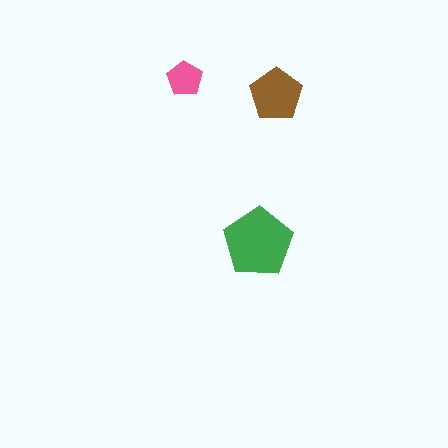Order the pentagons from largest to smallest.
the green one, the brown one, the pink one.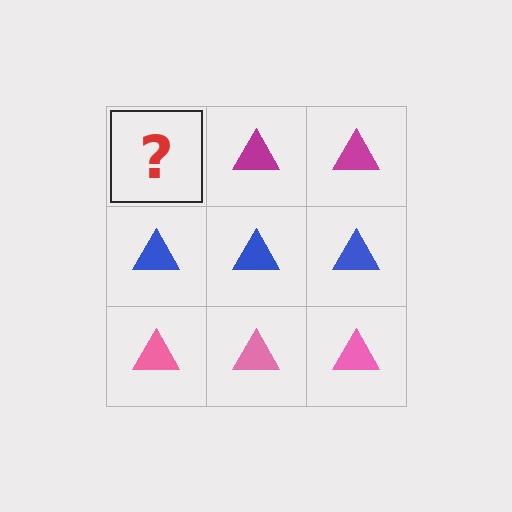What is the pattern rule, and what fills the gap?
The rule is that each row has a consistent color. The gap should be filled with a magenta triangle.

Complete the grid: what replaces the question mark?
The question mark should be replaced with a magenta triangle.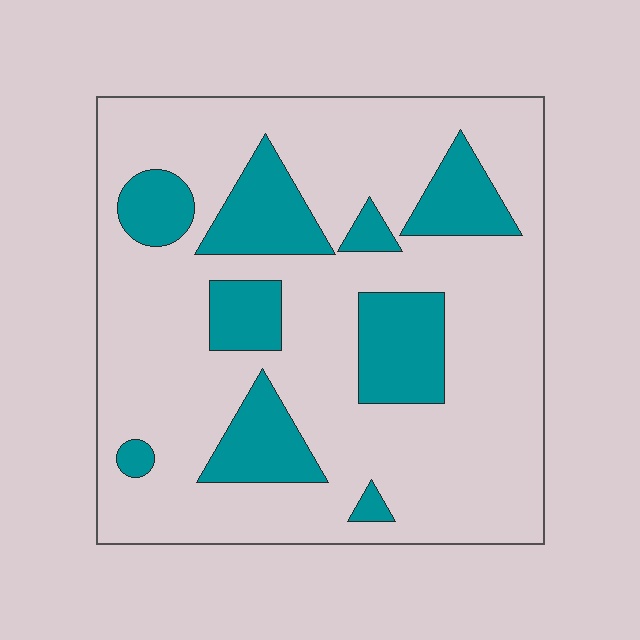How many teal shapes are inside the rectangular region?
9.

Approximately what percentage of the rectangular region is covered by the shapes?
Approximately 25%.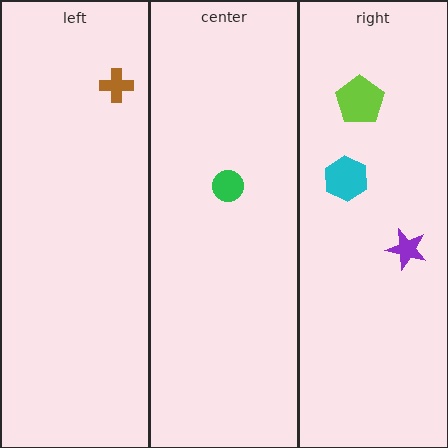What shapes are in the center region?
The green circle.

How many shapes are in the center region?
1.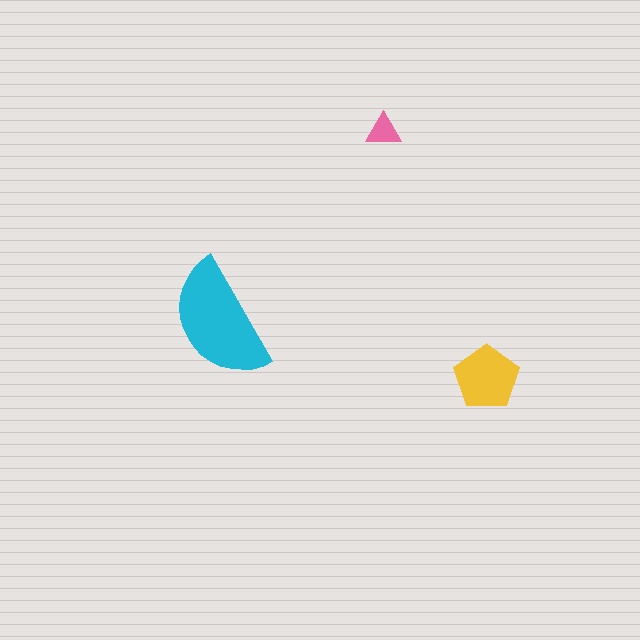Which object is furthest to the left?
The cyan semicircle is leftmost.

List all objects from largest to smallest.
The cyan semicircle, the yellow pentagon, the pink triangle.